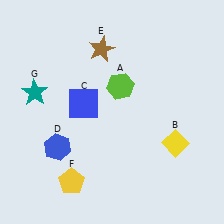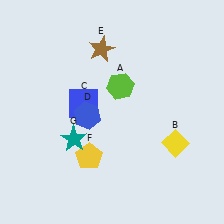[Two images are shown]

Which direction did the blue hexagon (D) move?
The blue hexagon (D) moved up.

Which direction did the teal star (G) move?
The teal star (G) moved down.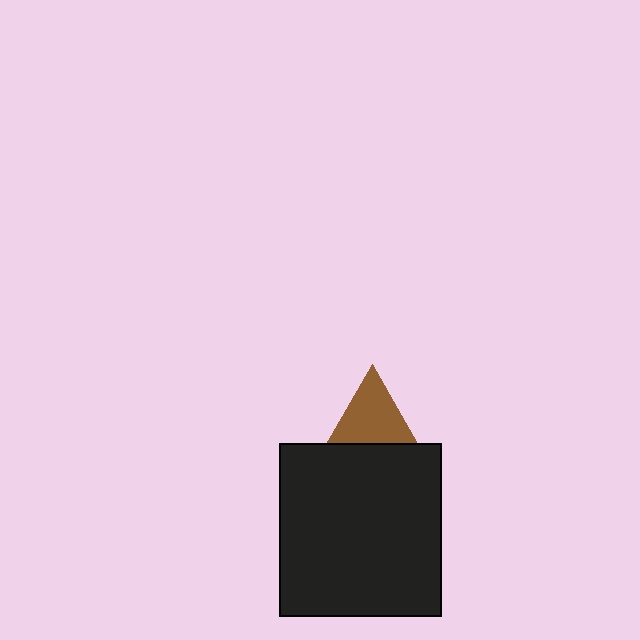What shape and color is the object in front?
The object in front is a black rectangle.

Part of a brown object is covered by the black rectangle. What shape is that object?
It is a triangle.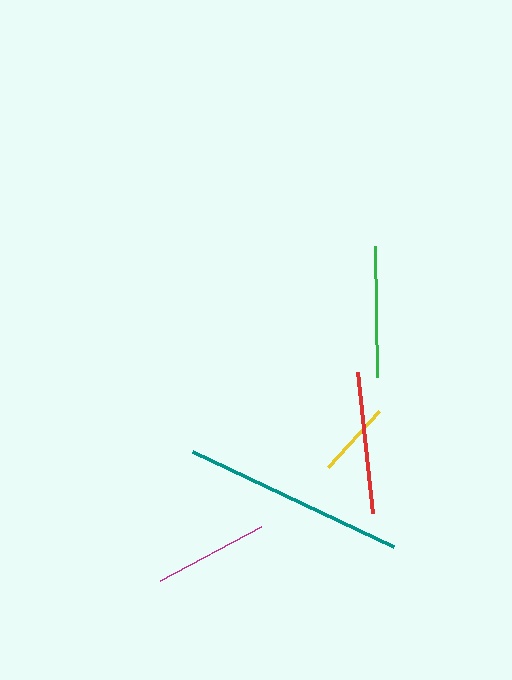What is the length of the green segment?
The green segment is approximately 132 pixels long.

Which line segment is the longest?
The teal line is the longest at approximately 222 pixels.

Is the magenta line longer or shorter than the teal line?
The teal line is longer than the magenta line.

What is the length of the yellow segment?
The yellow segment is approximately 75 pixels long.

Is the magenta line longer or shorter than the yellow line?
The magenta line is longer than the yellow line.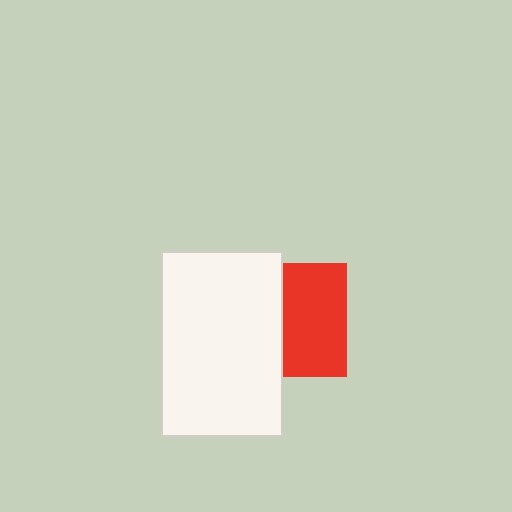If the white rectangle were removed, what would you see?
You would see the complete red square.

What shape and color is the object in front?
The object in front is a white rectangle.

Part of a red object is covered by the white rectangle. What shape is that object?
It is a square.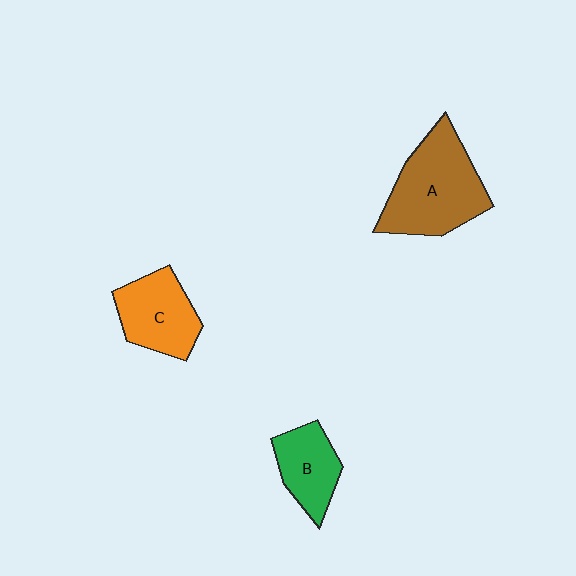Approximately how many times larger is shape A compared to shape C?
Approximately 1.5 times.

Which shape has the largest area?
Shape A (brown).